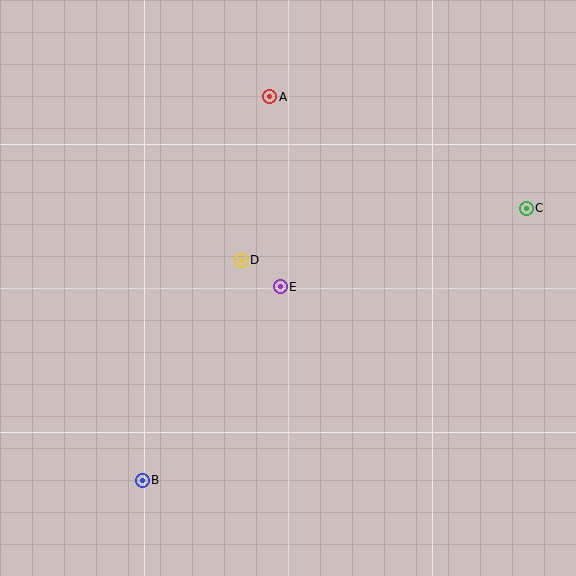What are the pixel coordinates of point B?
Point B is at (142, 480).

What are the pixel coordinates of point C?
Point C is at (526, 208).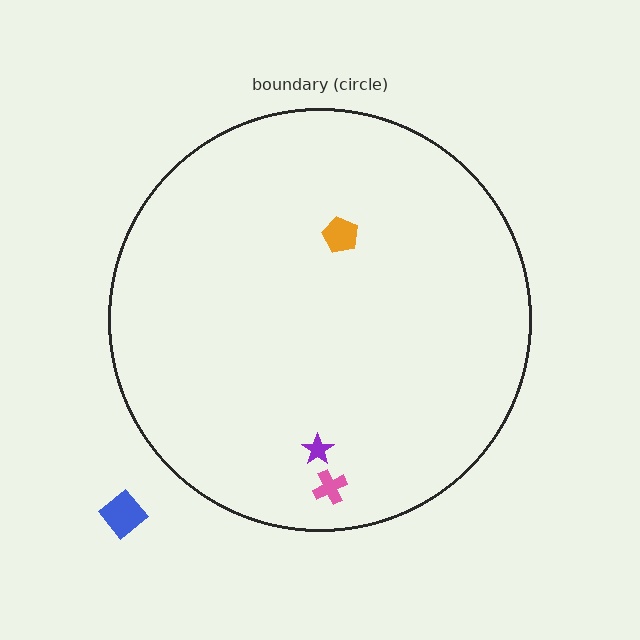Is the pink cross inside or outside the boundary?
Inside.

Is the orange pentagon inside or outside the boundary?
Inside.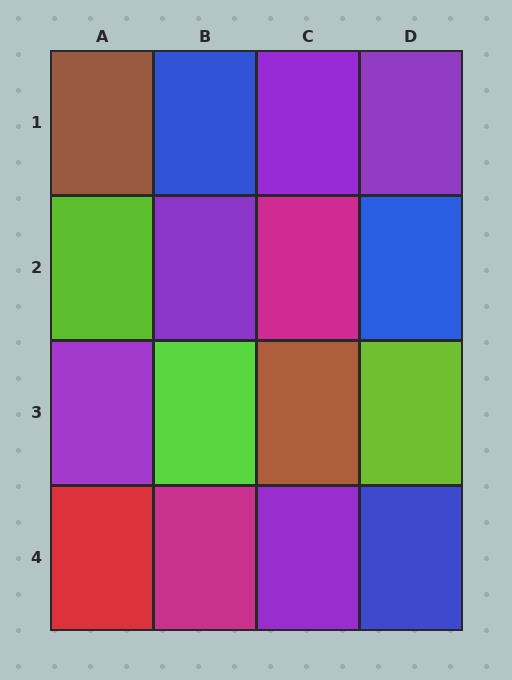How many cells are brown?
2 cells are brown.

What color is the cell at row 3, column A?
Purple.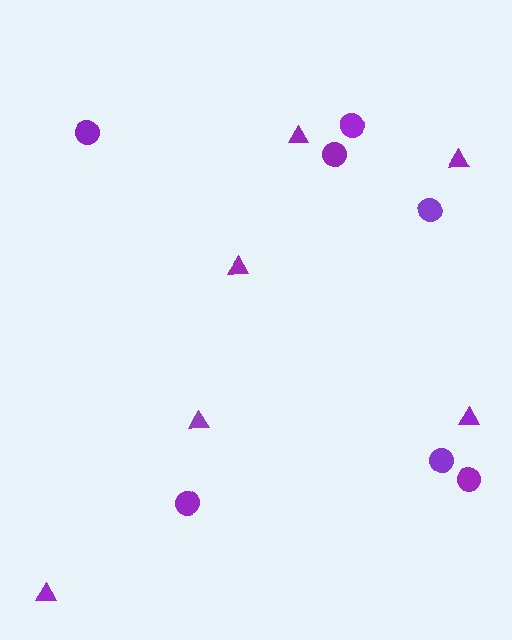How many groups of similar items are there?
There are 2 groups: one group of triangles (6) and one group of circles (7).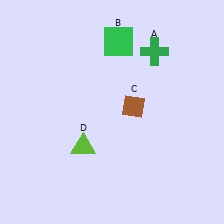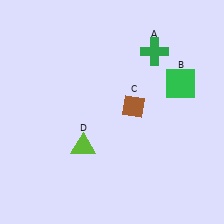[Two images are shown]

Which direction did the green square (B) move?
The green square (B) moved right.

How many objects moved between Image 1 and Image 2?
1 object moved between the two images.